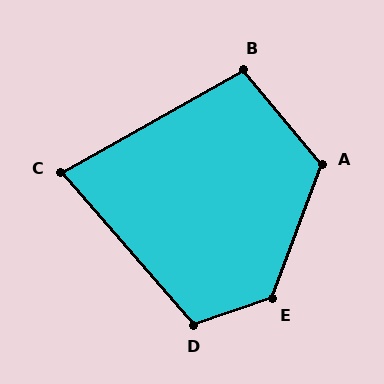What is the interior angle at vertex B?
Approximately 100 degrees (obtuse).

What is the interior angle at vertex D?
Approximately 112 degrees (obtuse).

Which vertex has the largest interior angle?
E, at approximately 129 degrees.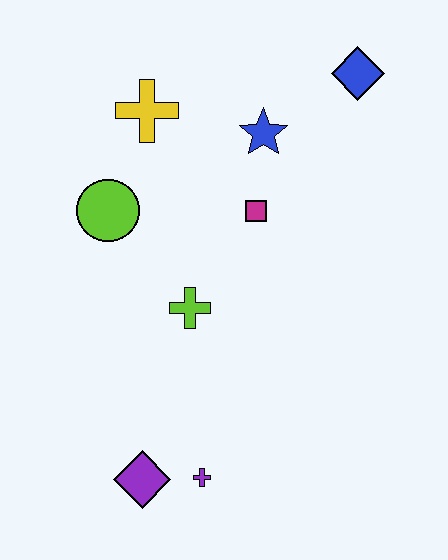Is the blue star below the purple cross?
No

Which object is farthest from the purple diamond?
The blue diamond is farthest from the purple diamond.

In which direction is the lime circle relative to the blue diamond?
The lime circle is to the left of the blue diamond.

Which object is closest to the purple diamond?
The purple cross is closest to the purple diamond.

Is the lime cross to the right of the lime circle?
Yes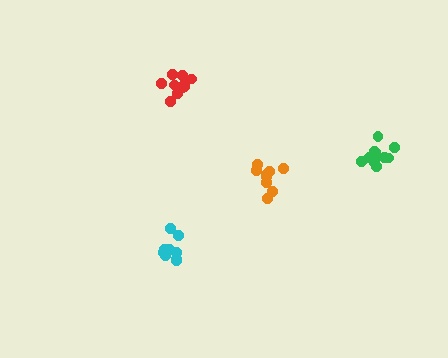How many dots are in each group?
Group 1: 9 dots, Group 2: 11 dots, Group 3: 11 dots, Group 4: 10 dots (41 total).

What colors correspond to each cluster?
The clusters are colored: orange, red, green, cyan.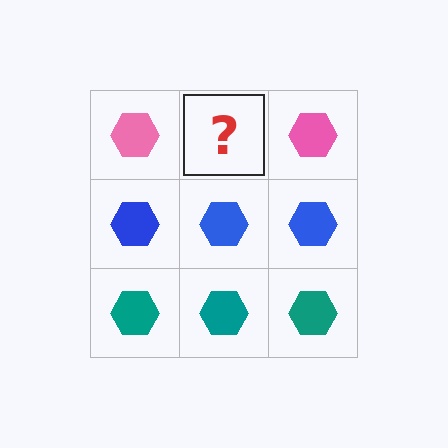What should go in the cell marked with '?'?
The missing cell should contain a pink hexagon.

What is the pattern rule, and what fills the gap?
The rule is that each row has a consistent color. The gap should be filled with a pink hexagon.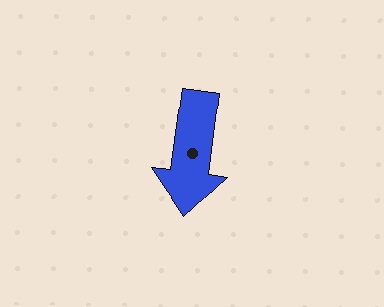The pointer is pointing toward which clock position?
Roughly 6 o'clock.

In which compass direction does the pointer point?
South.